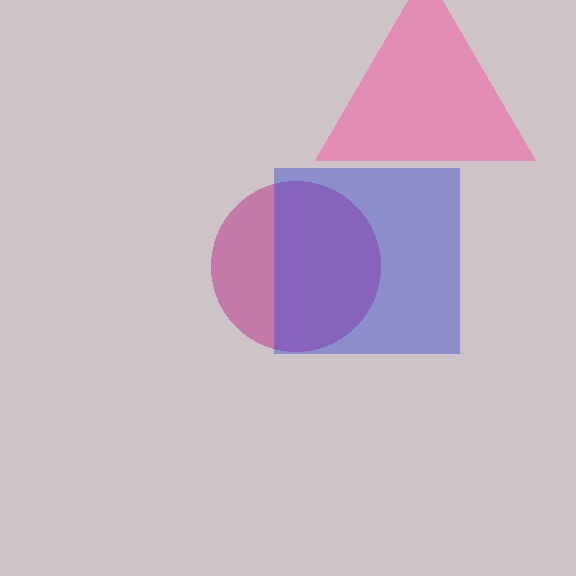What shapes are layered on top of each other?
The layered shapes are: a magenta circle, a blue square, a pink triangle.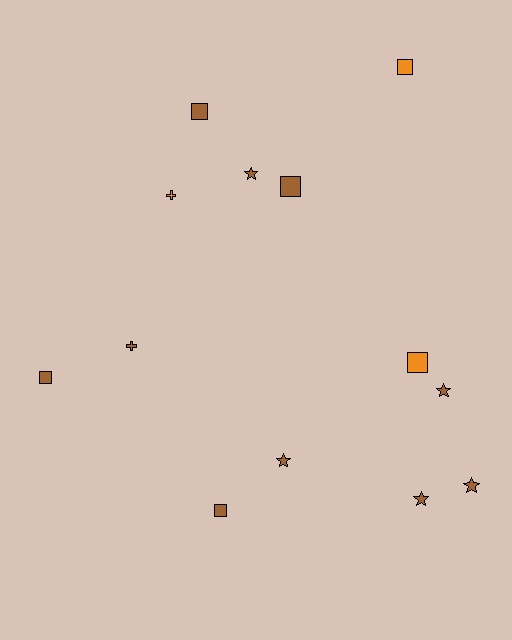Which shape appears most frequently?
Square, with 6 objects.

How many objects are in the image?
There are 13 objects.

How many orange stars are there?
There are no orange stars.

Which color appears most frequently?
Brown, with 10 objects.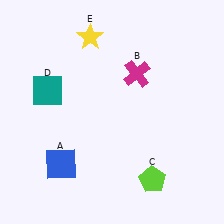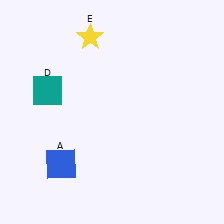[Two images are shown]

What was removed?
The lime pentagon (C), the magenta cross (B) were removed in Image 2.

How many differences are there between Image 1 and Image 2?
There are 2 differences between the two images.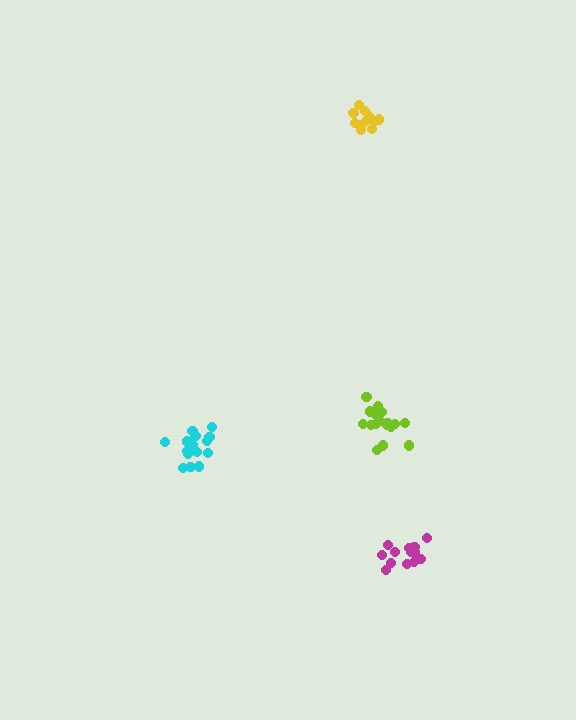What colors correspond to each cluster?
The clusters are colored: yellow, lime, magenta, cyan.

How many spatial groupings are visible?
There are 4 spatial groupings.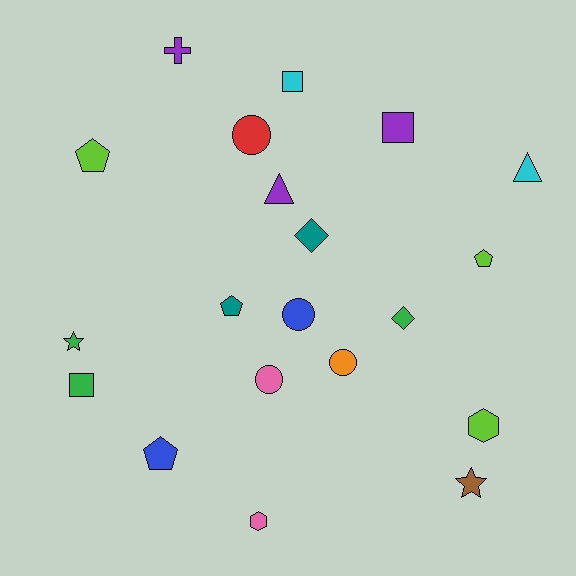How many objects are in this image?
There are 20 objects.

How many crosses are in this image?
There is 1 cross.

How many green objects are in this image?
There are 3 green objects.